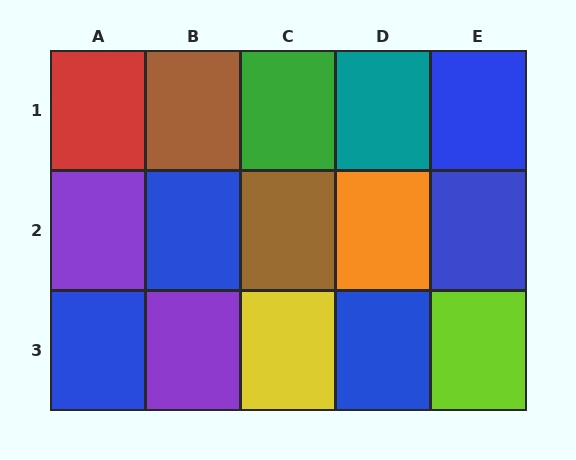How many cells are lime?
1 cell is lime.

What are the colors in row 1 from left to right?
Red, brown, green, teal, blue.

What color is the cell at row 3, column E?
Lime.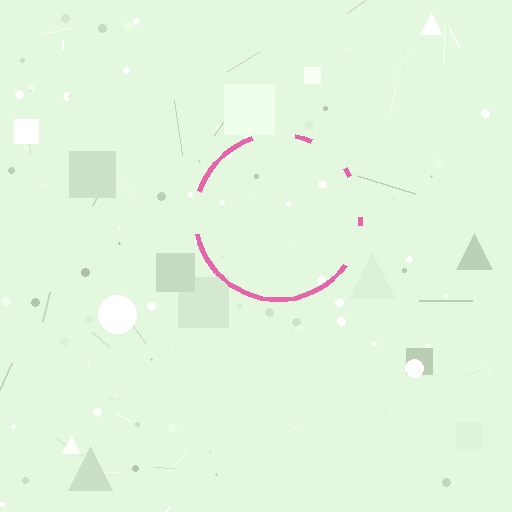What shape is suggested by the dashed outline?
The dashed outline suggests a circle.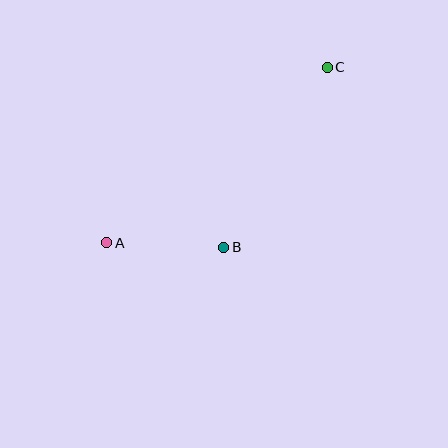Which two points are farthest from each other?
Points A and C are farthest from each other.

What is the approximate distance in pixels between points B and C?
The distance between B and C is approximately 207 pixels.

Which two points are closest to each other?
Points A and B are closest to each other.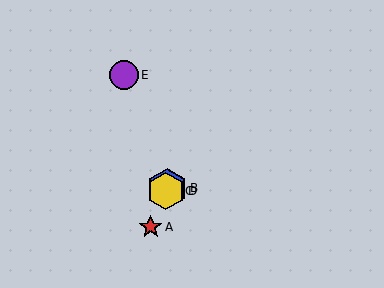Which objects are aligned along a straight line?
Objects A, B, C, D are aligned along a straight line.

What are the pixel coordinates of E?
Object E is at (124, 75).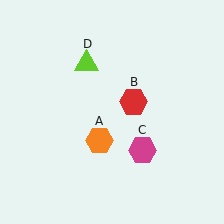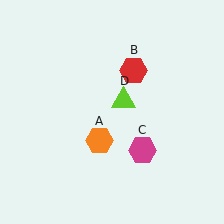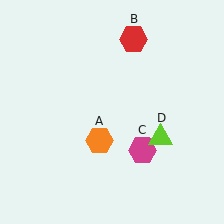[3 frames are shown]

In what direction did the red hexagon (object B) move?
The red hexagon (object B) moved up.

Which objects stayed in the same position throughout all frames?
Orange hexagon (object A) and magenta hexagon (object C) remained stationary.